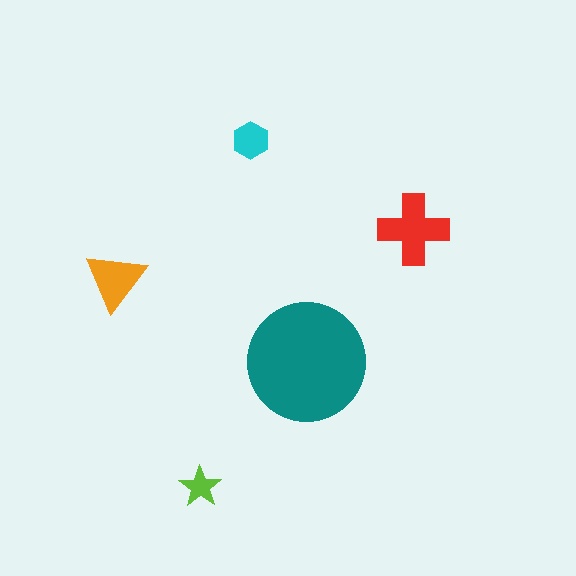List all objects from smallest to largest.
The lime star, the cyan hexagon, the orange triangle, the red cross, the teal circle.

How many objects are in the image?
There are 5 objects in the image.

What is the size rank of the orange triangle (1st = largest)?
3rd.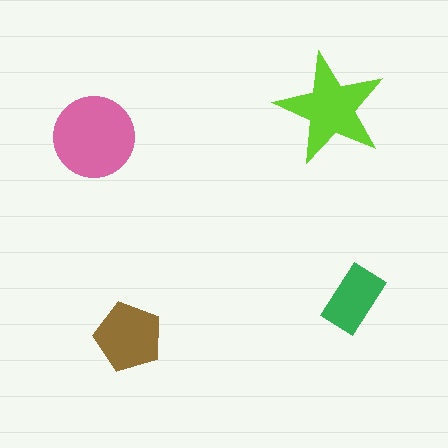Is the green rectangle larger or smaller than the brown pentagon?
Smaller.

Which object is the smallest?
The green rectangle.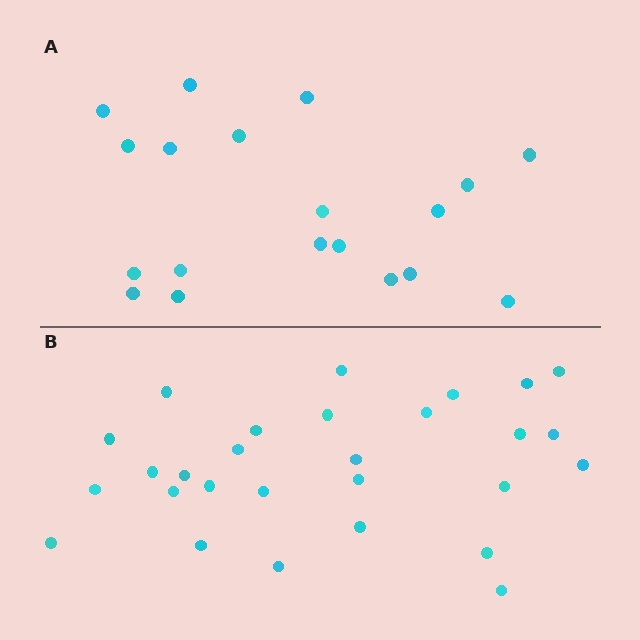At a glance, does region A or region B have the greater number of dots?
Region B (the bottom region) has more dots.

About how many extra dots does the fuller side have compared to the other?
Region B has roughly 8 or so more dots than region A.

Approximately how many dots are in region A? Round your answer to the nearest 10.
About 20 dots. (The exact count is 19, which rounds to 20.)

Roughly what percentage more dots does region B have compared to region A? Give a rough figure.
About 45% more.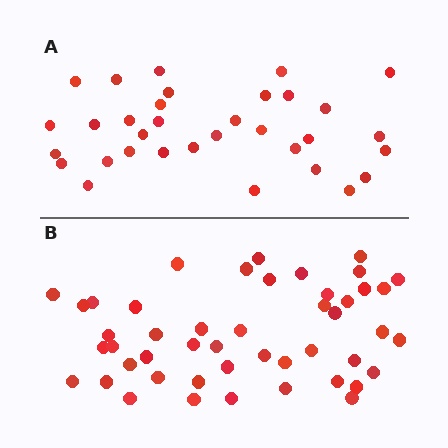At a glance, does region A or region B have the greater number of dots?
Region B (the bottom region) has more dots.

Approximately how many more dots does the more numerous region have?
Region B has approximately 15 more dots than region A.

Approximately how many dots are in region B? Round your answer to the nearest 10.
About 50 dots. (The exact count is 47, which rounds to 50.)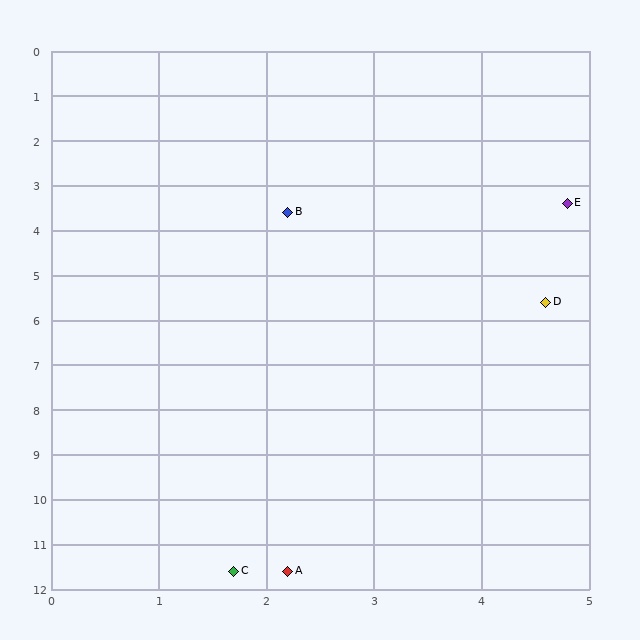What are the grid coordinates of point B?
Point B is at approximately (2.2, 3.6).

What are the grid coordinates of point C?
Point C is at approximately (1.7, 11.6).